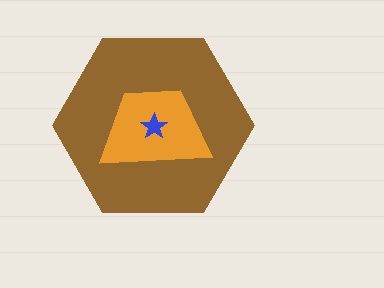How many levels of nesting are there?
3.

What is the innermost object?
The blue star.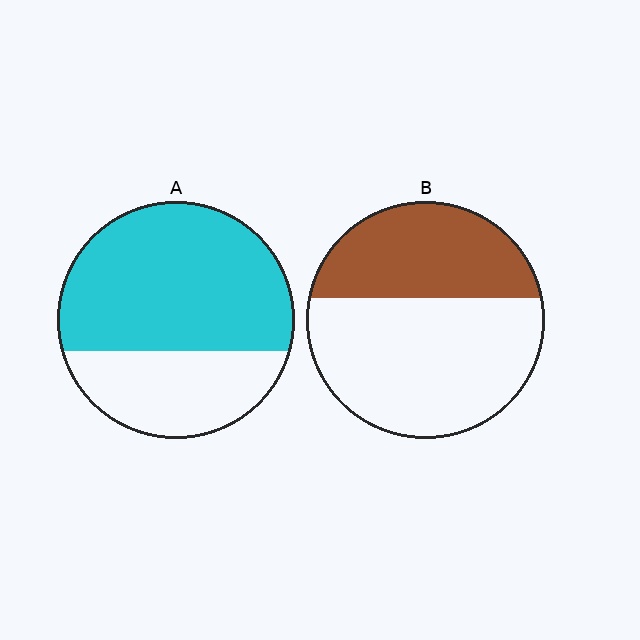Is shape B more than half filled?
No.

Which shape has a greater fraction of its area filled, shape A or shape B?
Shape A.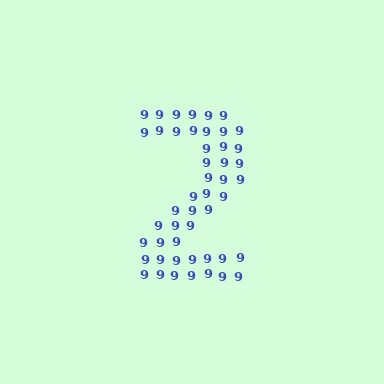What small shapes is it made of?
It is made of small digit 9's.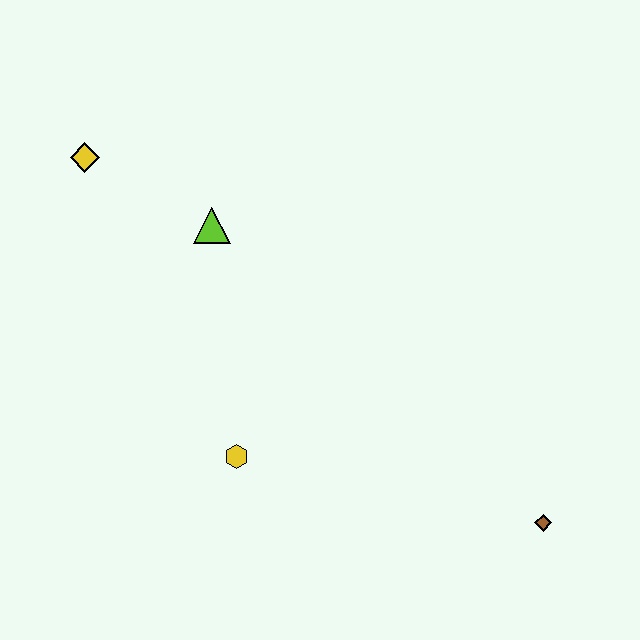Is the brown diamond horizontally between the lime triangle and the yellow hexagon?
No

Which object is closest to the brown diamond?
The yellow hexagon is closest to the brown diamond.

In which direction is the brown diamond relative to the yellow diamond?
The brown diamond is to the right of the yellow diamond.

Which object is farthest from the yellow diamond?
The brown diamond is farthest from the yellow diamond.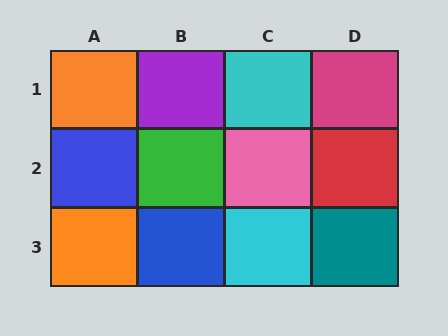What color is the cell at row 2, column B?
Green.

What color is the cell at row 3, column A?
Orange.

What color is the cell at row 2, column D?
Red.